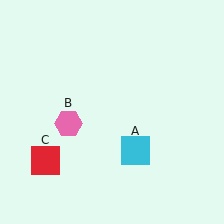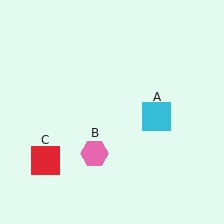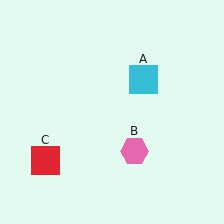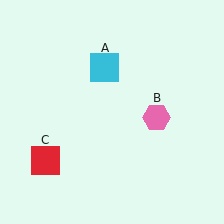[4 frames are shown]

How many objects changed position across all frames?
2 objects changed position: cyan square (object A), pink hexagon (object B).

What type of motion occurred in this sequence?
The cyan square (object A), pink hexagon (object B) rotated counterclockwise around the center of the scene.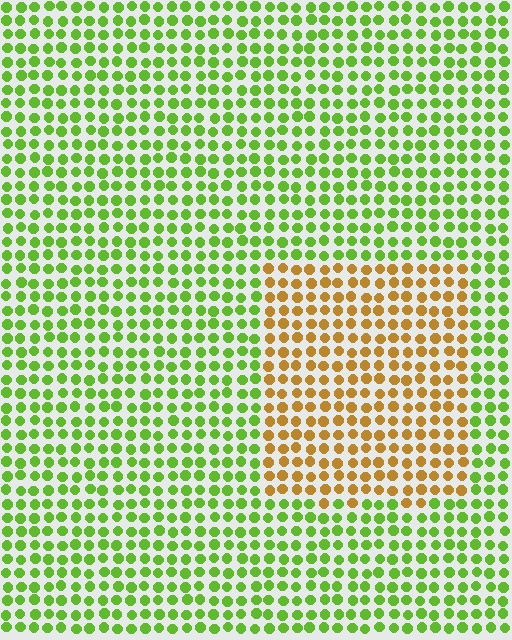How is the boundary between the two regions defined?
The boundary is defined purely by a slight shift in hue (about 61 degrees). Spacing, size, and orientation are identical on both sides.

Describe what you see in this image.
The image is filled with small lime elements in a uniform arrangement. A rectangle-shaped region is visible where the elements are tinted to a slightly different hue, forming a subtle color boundary.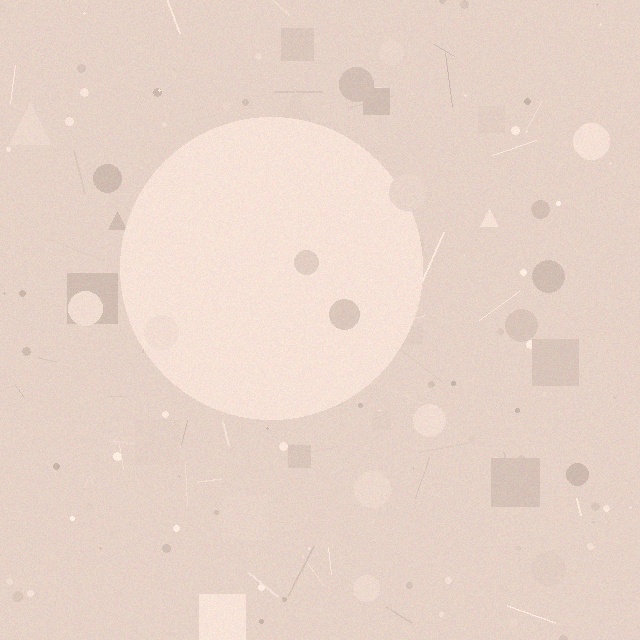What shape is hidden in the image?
A circle is hidden in the image.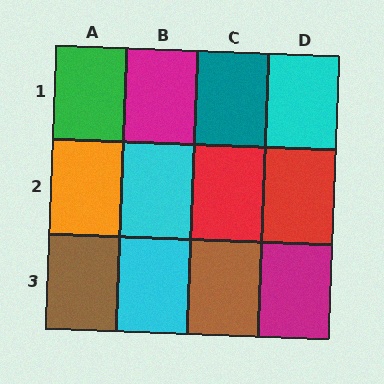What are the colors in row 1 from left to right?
Green, magenta, teal, cyan.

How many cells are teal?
1 cell is teal.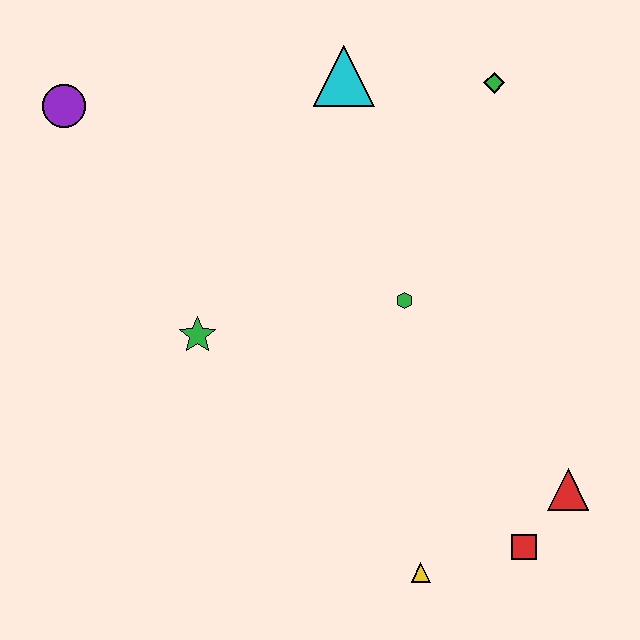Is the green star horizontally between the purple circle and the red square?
Yes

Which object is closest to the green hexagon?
The green star is closest to the green hexagon.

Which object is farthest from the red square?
The purple circle is farthest from the red square.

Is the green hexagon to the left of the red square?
Yes